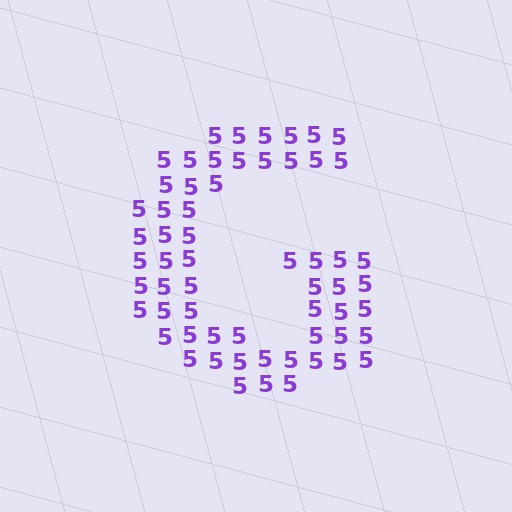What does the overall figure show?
The overall figure shows the letter G.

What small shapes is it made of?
It is made of small digit 5's.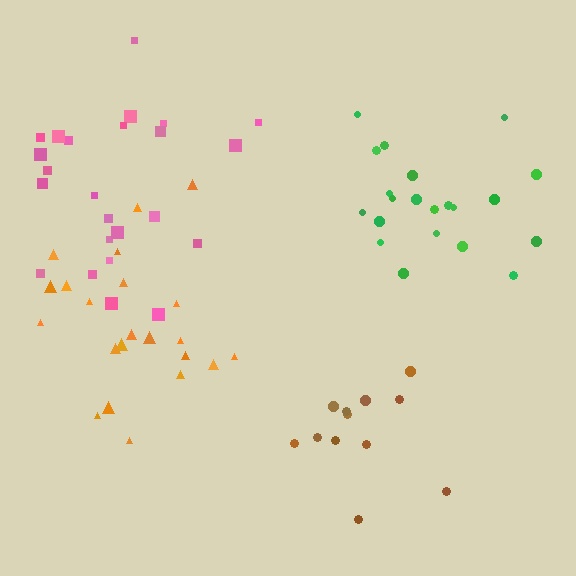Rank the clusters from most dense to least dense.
brown, orange, pink, green.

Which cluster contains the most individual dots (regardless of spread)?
Pink (24).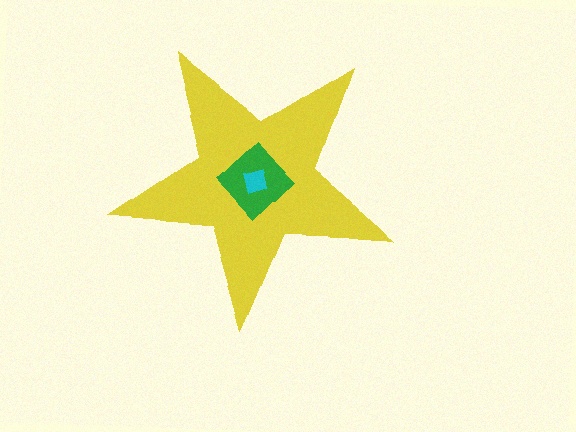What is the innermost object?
The cyan square.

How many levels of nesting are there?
3.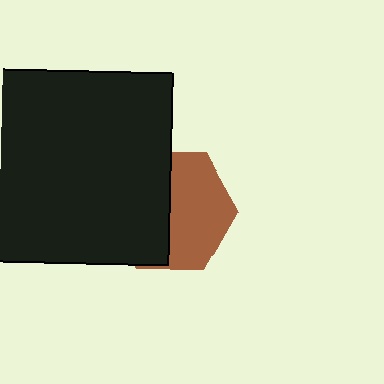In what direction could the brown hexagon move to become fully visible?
The brown hexagon could move right. That would shift it out from behind the black square entirely.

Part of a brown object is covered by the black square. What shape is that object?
It is a hexagon.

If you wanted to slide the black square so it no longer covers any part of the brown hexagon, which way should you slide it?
Slide it left — that is the most direct way to separate the two shapes.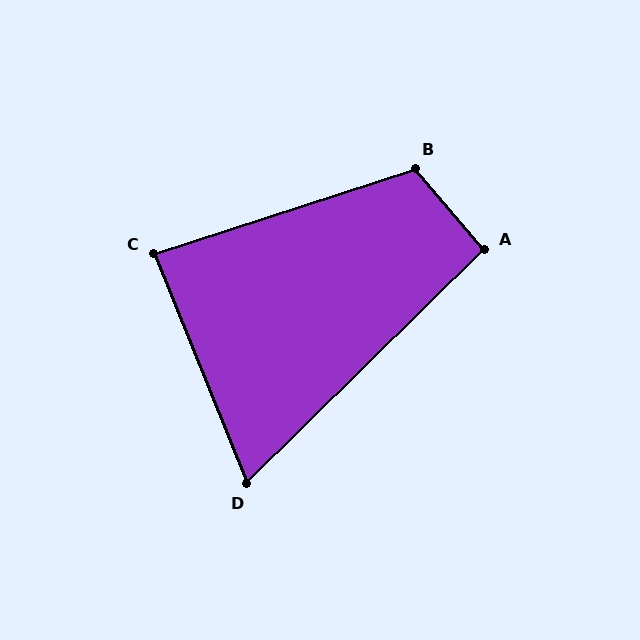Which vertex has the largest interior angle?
B, at approximately 113 degrees.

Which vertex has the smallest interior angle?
D, at approximately 67 degrees.